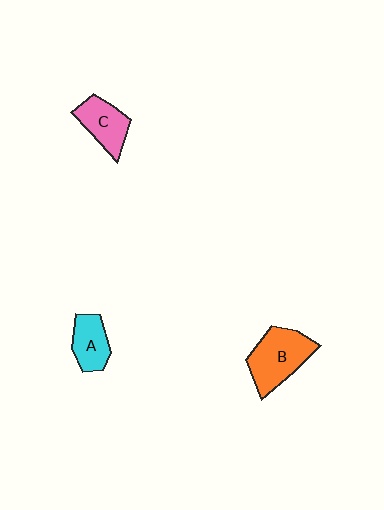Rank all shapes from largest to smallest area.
From largest to smallest: B (orange), C (pink), A (cyan).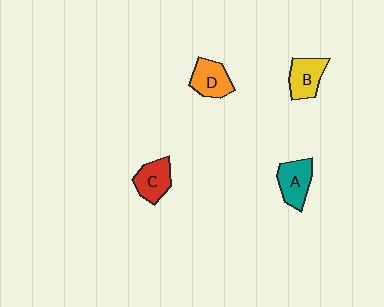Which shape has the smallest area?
Shape C (red).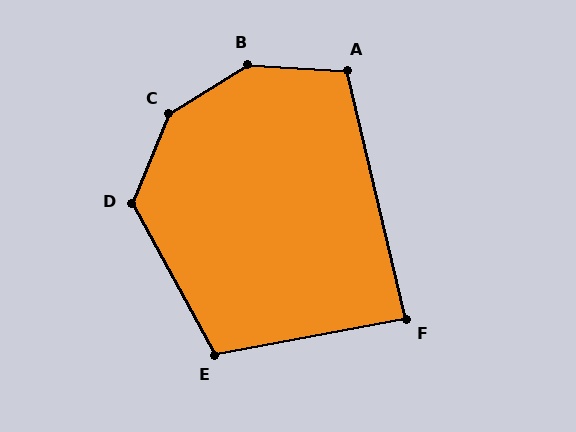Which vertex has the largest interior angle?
C, at approximately 145 degrees.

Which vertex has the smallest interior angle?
F, at approximately 87 degrees.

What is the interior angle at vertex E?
Approximately 108 degrees (obtuse).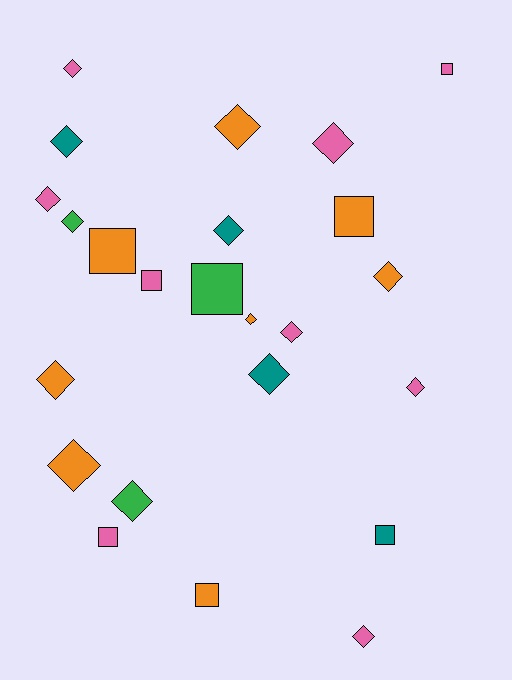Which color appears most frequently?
Pink, with 9 objects.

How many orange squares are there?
There are 3 orange squares.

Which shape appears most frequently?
Diamond, with 16 objects.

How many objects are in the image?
There are 24 objects.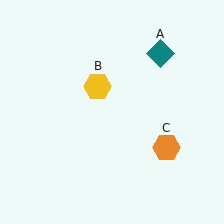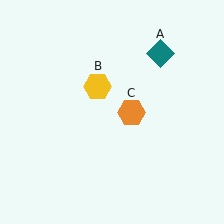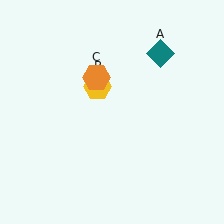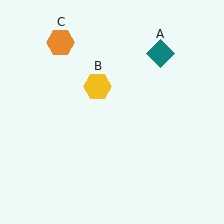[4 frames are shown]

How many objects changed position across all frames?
1 object changed position: orange hexagon (object C).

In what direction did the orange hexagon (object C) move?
The orange hexagon (object C) moved up and to the left.